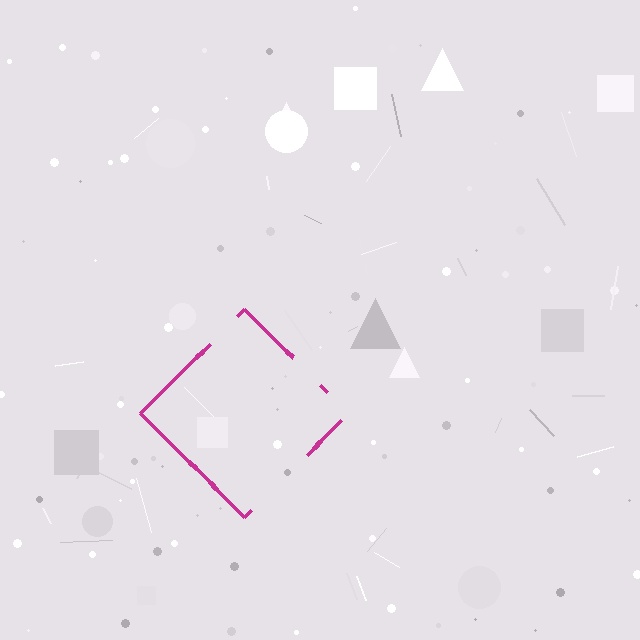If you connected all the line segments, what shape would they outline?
They would outline a diamond.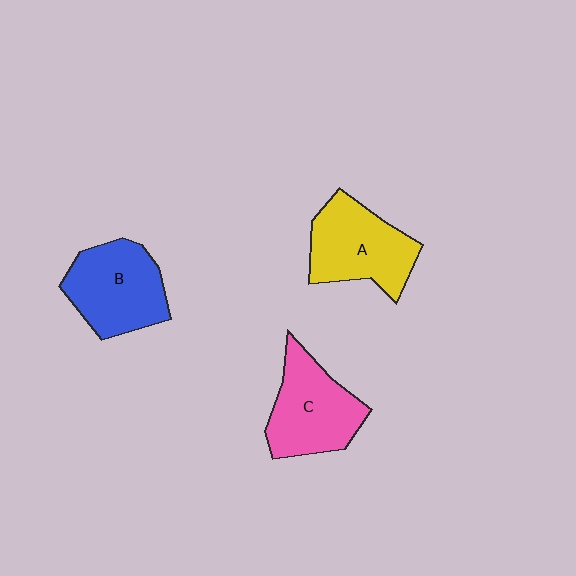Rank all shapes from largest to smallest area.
From largest to smallest: B (blue), A (yellow), C (pink).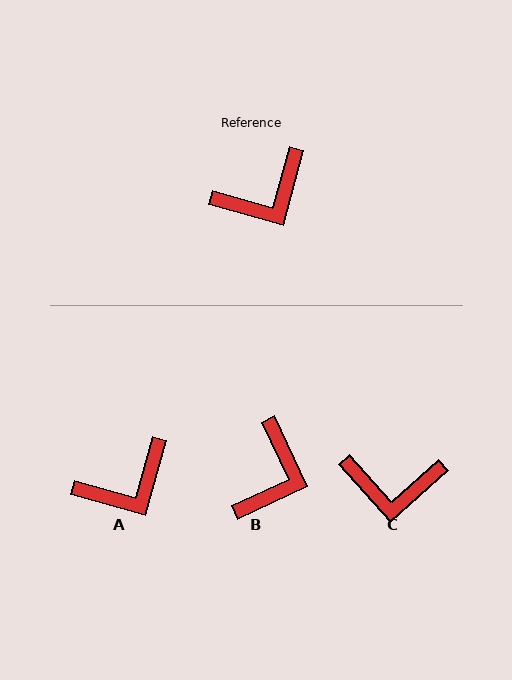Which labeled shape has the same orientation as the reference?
A.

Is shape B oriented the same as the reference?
No, it is off by about 40 degrees.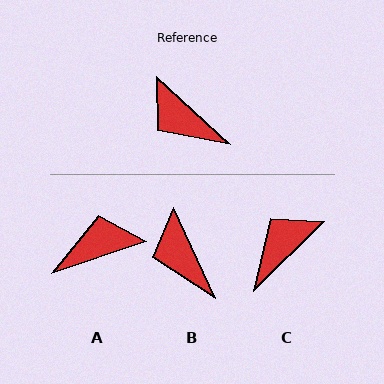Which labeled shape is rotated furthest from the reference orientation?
A, about 119 degrees away.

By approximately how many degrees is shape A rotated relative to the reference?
Approximately 119 degrees clockwise.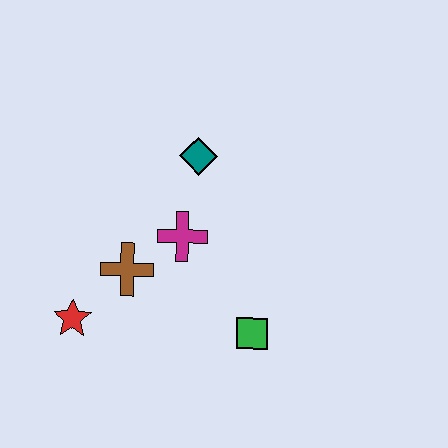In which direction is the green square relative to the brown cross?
The green square is to the right of the brown cross.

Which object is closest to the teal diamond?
The magenta cross is closest to the teal diamond.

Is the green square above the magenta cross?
No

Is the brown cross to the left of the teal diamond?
Yes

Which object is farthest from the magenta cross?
The red star is farthest from the magenta cross.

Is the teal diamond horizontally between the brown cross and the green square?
Yes